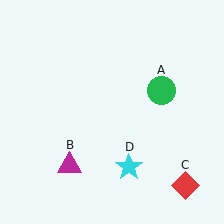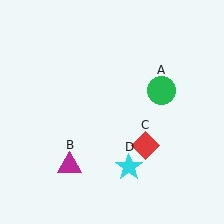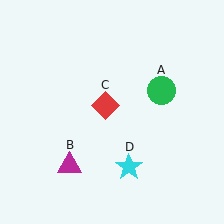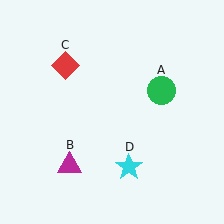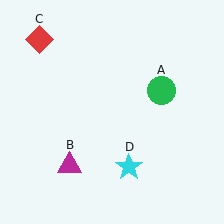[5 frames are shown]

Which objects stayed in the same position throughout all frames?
Green circle (object A) and magenta triangle (object B) and cyan star (object D) remained stationary.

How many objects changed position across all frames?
1 object changed position: red diamond (object C).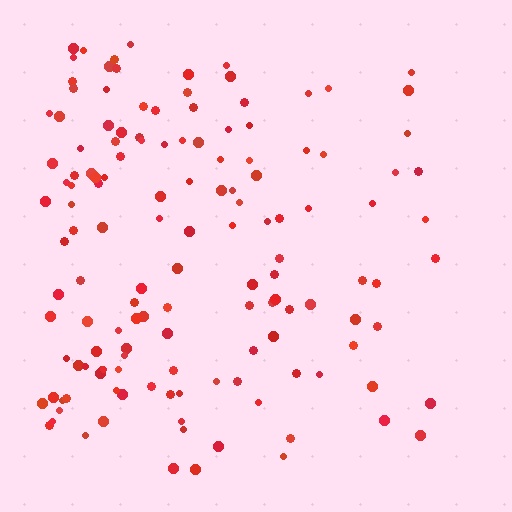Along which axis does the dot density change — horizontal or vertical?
Horizontal.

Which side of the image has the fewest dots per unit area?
The right.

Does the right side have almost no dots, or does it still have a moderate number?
Still a moderate number, just noticeably fewer than the left.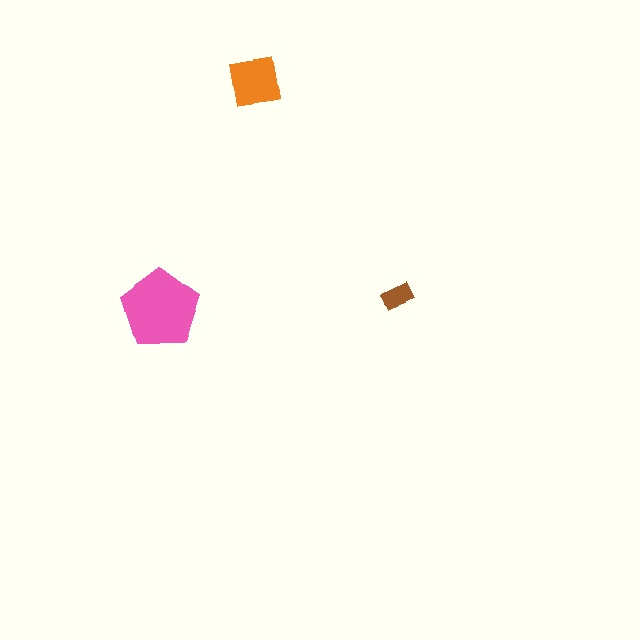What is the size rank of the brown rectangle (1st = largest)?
3rd.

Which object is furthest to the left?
The pink pentagon is leftmost.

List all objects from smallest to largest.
The brown rectangle, the orange square, the pink pentagon.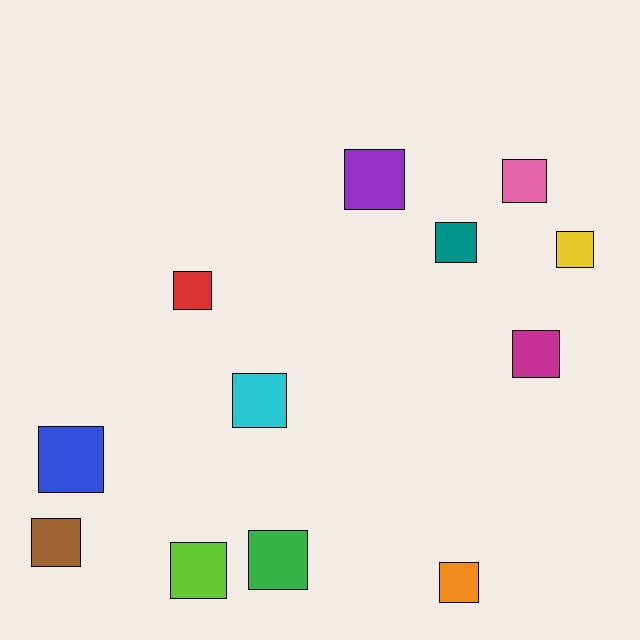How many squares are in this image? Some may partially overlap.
There are 12 squares.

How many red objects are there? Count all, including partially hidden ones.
There is 1 red object.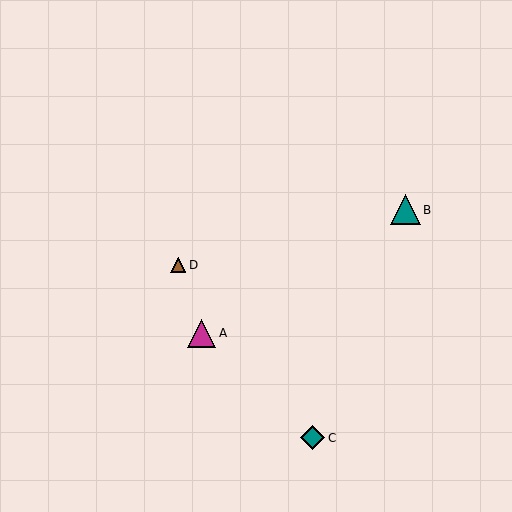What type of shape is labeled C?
Shape C is a teal diamond.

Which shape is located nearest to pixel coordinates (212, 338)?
The magenta triangle (labeled A) at (201, 333) is nearest to that location.